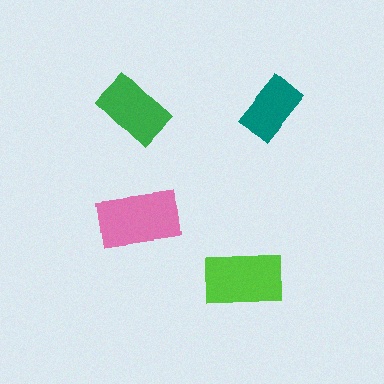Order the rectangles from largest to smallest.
the pink one, the lime one, the green one, the teal one.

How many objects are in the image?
There are 4 objects in the image.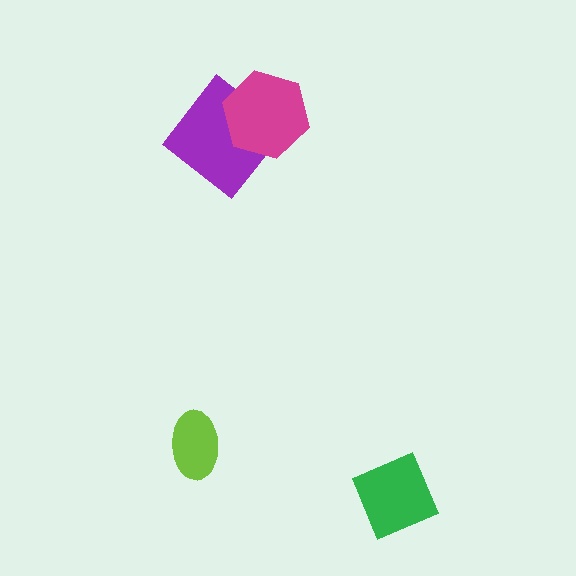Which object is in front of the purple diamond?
The magenta hexagon is in front of the purple diamond.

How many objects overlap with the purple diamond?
1 object overlaps with the purple diamond.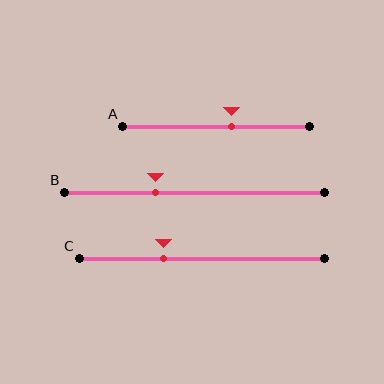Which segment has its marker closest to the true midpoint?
Segment A has its marker closest to the true midpoint.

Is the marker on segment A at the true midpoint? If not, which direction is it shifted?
No, the marker on segment A is shifted to the right by about 8% of the segment length.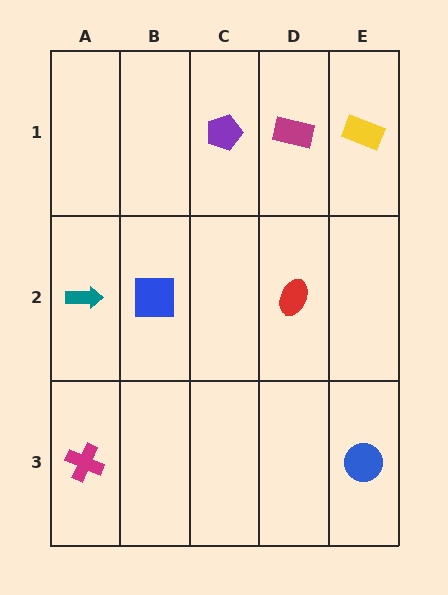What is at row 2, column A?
A teal arrow.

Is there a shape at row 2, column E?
No, that cell is empty.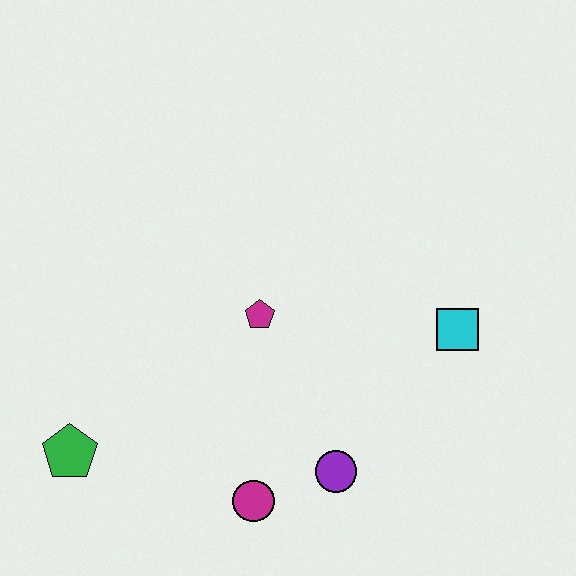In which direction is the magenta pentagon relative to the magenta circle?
The magenta pentagon is above the magenta circle.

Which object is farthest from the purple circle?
The green pentagon is farthest from the purple circle.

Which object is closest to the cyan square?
The purple circle is closest to the cyan square.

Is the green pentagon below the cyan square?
Yes